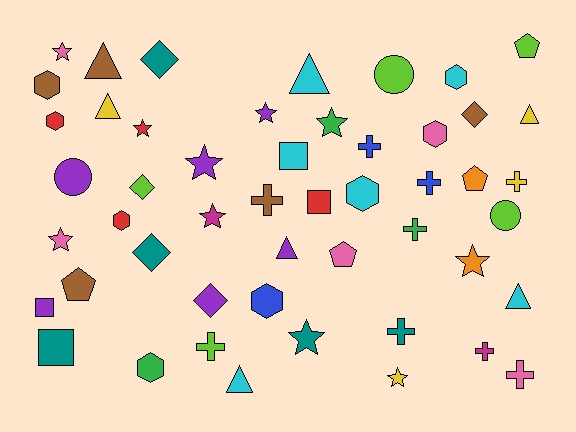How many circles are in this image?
There are 3 circles.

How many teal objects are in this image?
There are 5 teal objects.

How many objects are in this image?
There are 50 objects.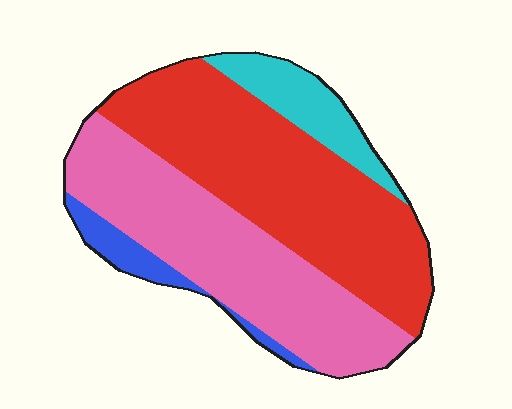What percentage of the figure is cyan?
Cyan takes up about one tenth (1/10) of the figure.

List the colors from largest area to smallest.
From largest to smallest: red, pink, cyan, blue.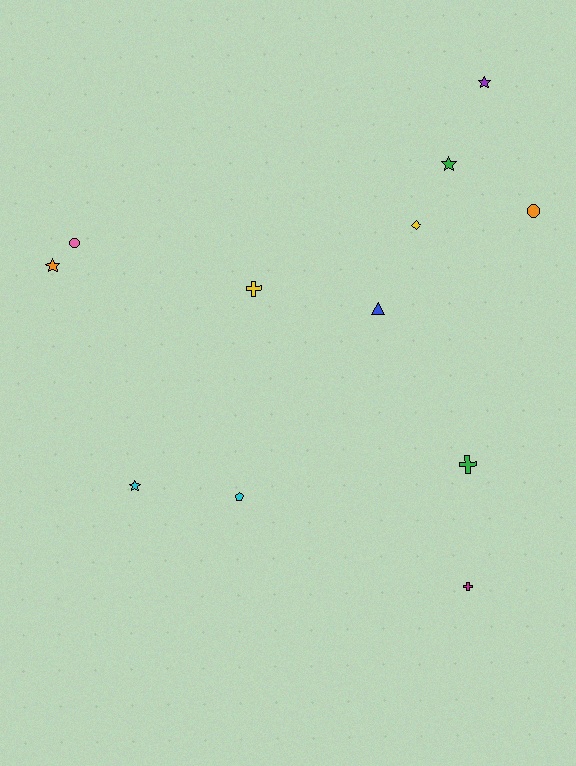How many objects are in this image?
There are 12 objects.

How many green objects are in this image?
There are 2 green objects.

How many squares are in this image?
There are no squares.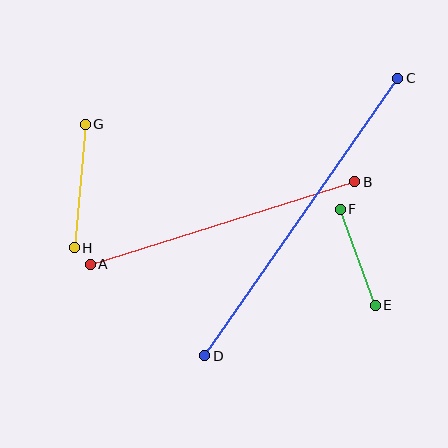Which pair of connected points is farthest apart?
Points C and D are farthest apart.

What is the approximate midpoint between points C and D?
The midpoint is at approximately (301, 217) pixels.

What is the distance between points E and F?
The distance is approximately 102 pixels.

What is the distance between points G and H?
The distance is approximately 124 pixels.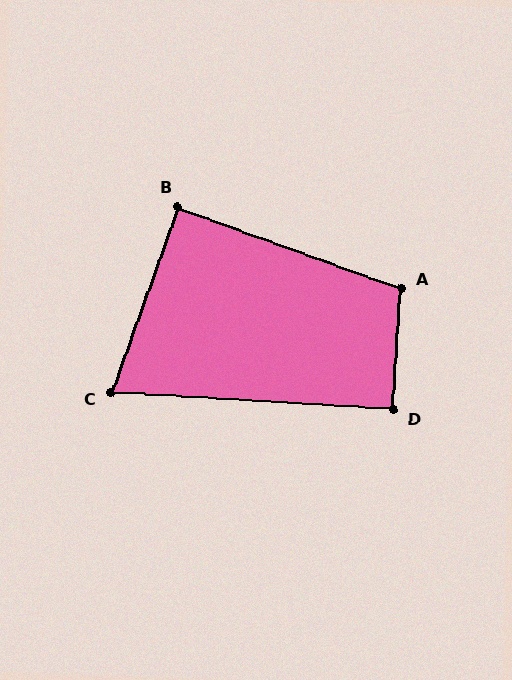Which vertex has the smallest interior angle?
C, at approximately 74 degrees.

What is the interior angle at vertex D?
Approximately 90 degrees (approximately right).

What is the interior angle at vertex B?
Approximately 90 degrees (approximately right).